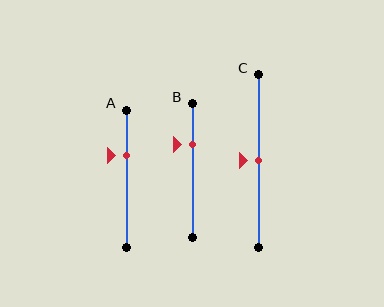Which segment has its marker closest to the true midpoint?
Segment C has its marker closest to the true midpoint.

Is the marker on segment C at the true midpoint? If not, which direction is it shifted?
Yes, the marker on segment C is at the true midpoint.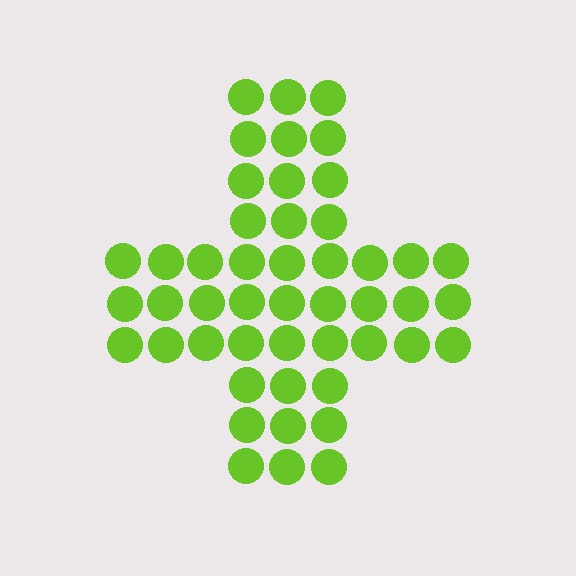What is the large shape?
The large shape is a cross.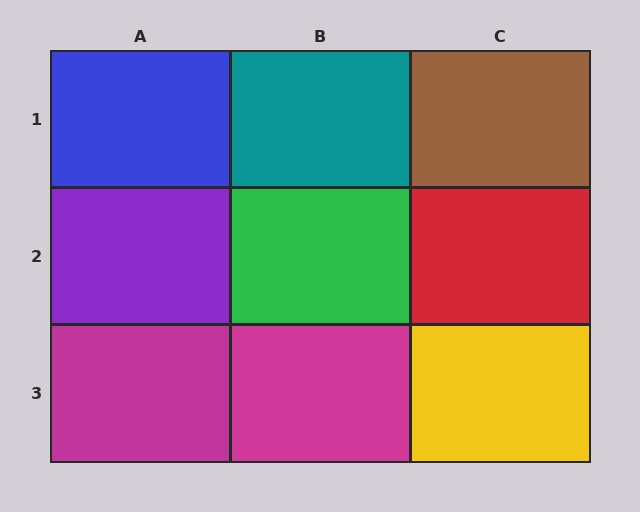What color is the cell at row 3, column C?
Yellow.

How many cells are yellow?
1 cell is yellow.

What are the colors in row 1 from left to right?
Blue, teal, brown.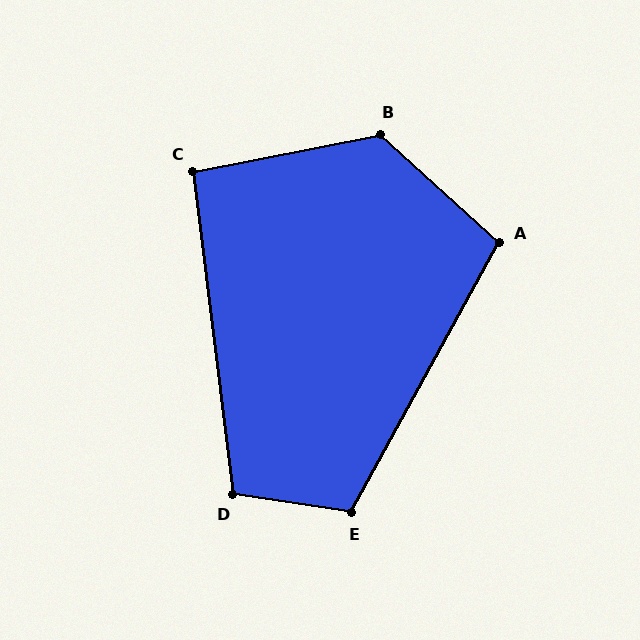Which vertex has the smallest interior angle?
C, at approximately 94 degrees.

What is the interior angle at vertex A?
Approximately 104 degrees (obtuse).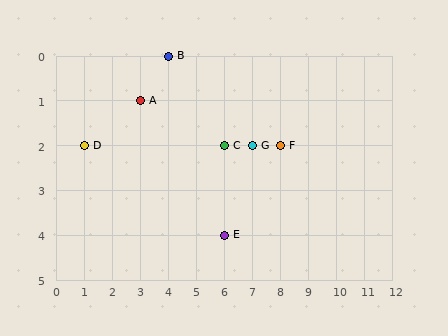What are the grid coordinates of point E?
Point E is at grid coordinates (6, 4).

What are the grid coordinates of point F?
Point F is at grid coordinates (8, 2).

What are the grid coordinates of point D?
Point D is at grid coordinates (1, 2).